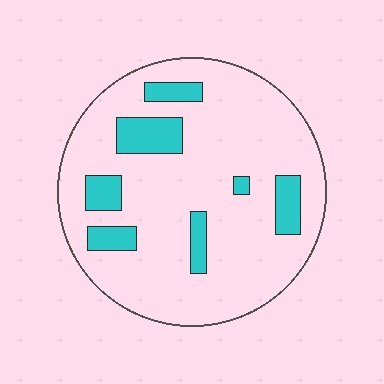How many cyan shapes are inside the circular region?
7.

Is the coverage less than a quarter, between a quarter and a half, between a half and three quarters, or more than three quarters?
Less than a quarter.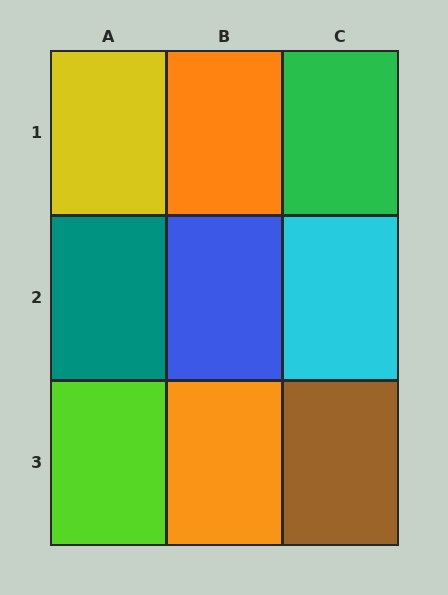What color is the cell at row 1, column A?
Yellow.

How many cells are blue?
1 cell is blue.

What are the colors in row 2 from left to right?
Teal, blue, cyan.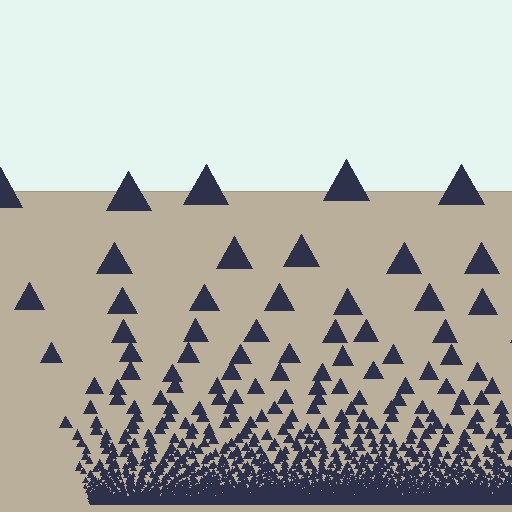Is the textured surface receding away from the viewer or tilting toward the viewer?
The surface appears to tilt toward the viewer. Texture elements get larger and sparser toward the top.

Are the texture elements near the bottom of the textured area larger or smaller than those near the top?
Smaller. The gradient is inverted — elements near the bottom are smaller and denser.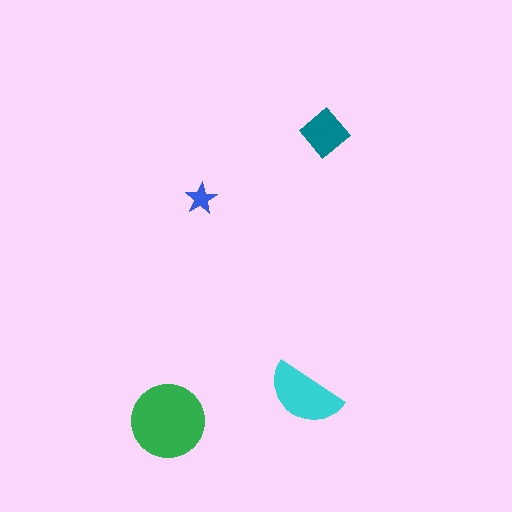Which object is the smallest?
The blue star.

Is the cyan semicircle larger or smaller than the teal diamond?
Larger.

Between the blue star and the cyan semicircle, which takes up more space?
The cyan semicircle.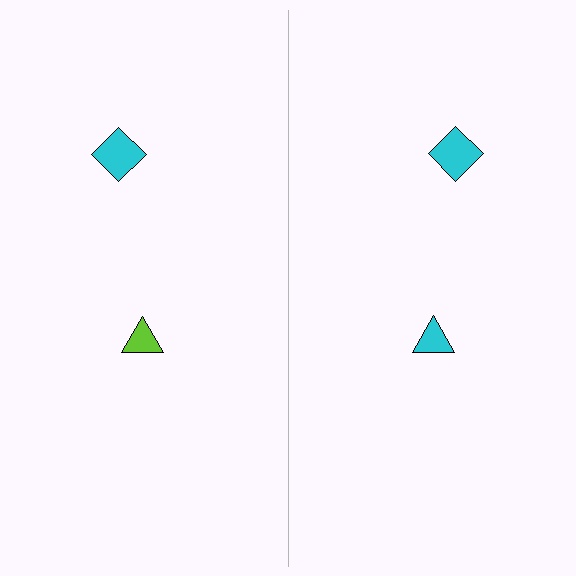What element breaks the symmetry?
The cyan triangle on the right side breaks the symmetry — its mirror counterpart is lime.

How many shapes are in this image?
There are 4 shapes in this image.